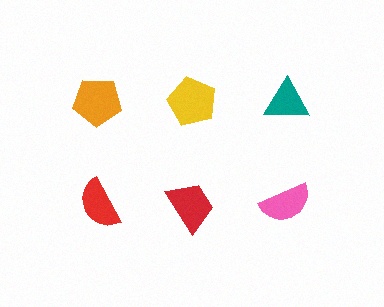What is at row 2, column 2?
A red trapezoid.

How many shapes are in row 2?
3 shapes.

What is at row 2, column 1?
A red semicircle.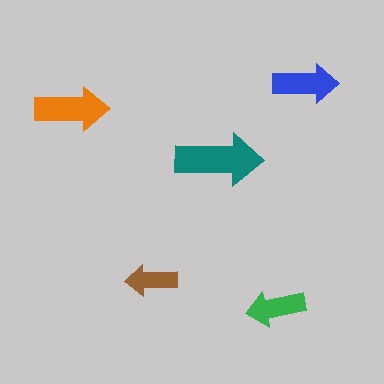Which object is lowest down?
The green arrow is bottommost.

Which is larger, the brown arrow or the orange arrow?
The orange one.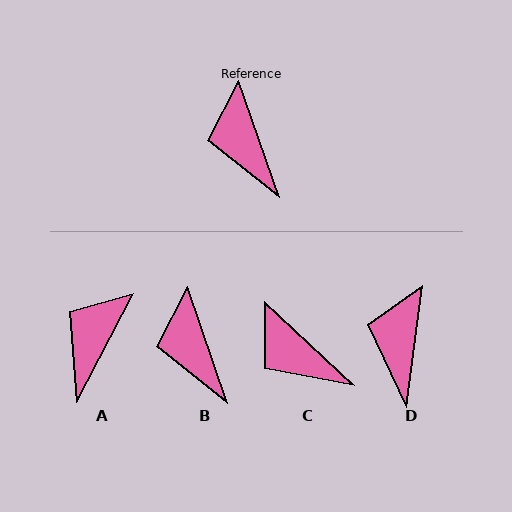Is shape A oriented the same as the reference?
No, it is off by about 47 degrees.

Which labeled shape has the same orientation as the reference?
B.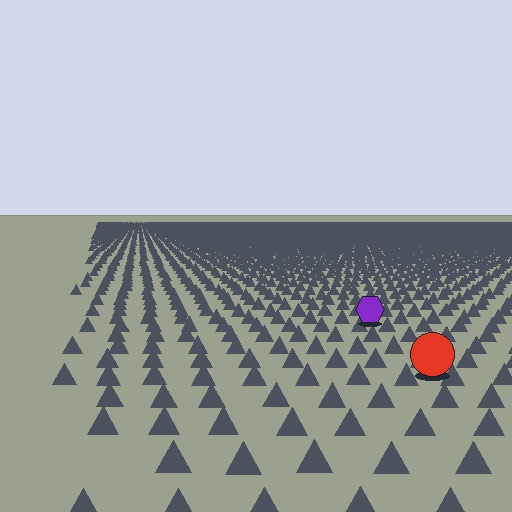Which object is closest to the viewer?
The red circle is closest. The texture marks near it are larger and more spread out.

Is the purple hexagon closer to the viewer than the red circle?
No. The red circle is closer — you can tell from the texture gradient: the ground texture is coarser near it.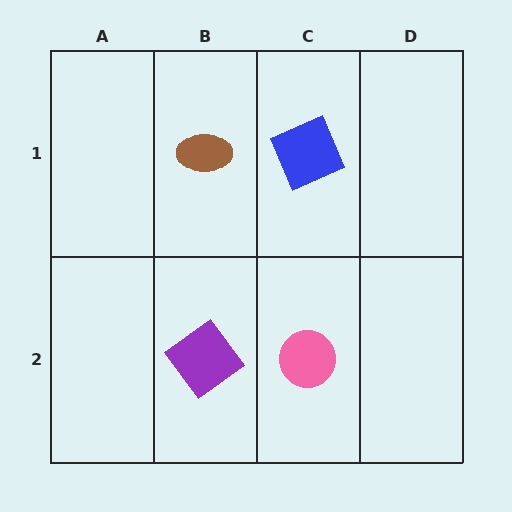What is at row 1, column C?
A blue square.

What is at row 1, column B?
A brown ellipse.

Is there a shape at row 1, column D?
No, that cell is empty.